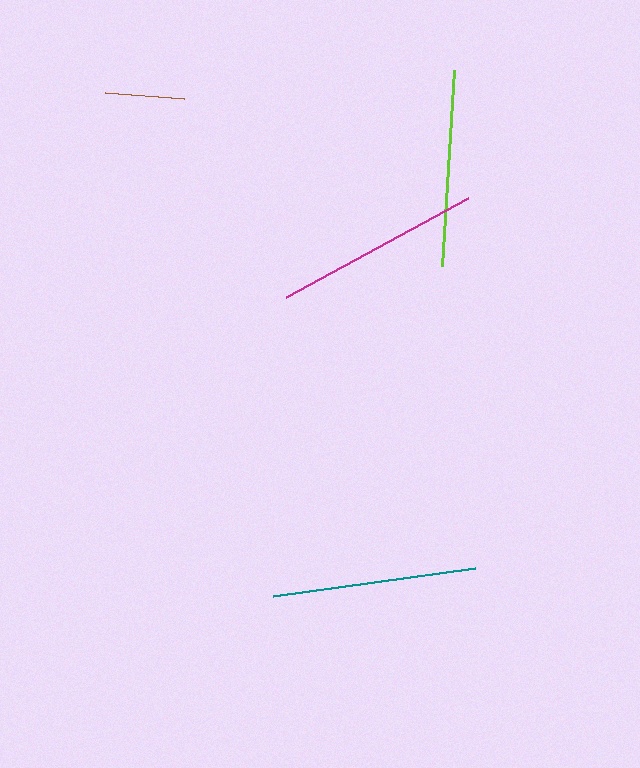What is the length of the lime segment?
The lime segment is approximately 197 pixels long.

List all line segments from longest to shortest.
From longest to shortest: magenta, teal, lime, brown.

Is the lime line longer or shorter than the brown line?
The lime line is longer than the brown line.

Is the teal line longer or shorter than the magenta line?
The magenta line is longer than the teal line.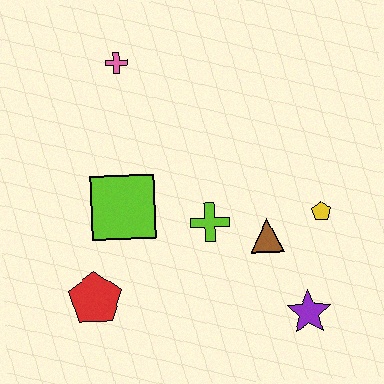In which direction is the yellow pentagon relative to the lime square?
The yellow pentagon is to the right of the lime square.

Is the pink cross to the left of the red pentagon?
No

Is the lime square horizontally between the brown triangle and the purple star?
No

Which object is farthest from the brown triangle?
The pink cross is farthest from the brown triangle.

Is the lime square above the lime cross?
Yes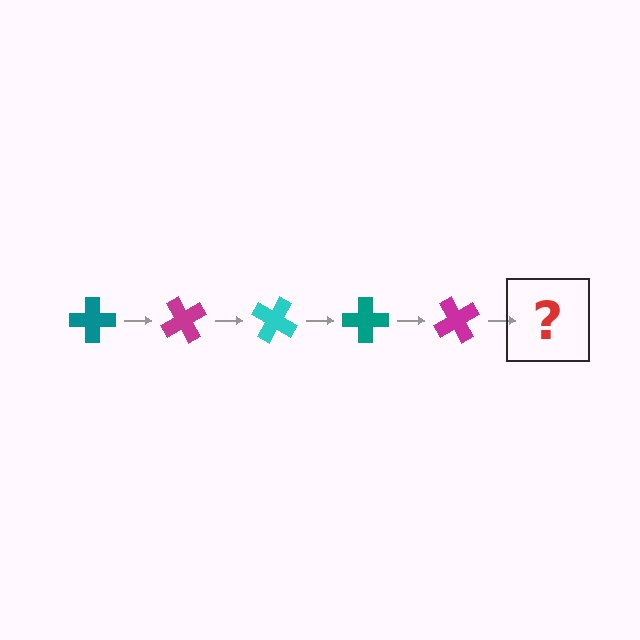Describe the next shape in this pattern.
It should be a cyan cross, rotated 300 degrees from the start.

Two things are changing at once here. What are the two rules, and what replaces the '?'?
The two rules are that it rotates 60 degrees each step and the color cycles through teal, magenta, and cyan. The '?' should be a cyan cross, rotated 300 degrees from the start.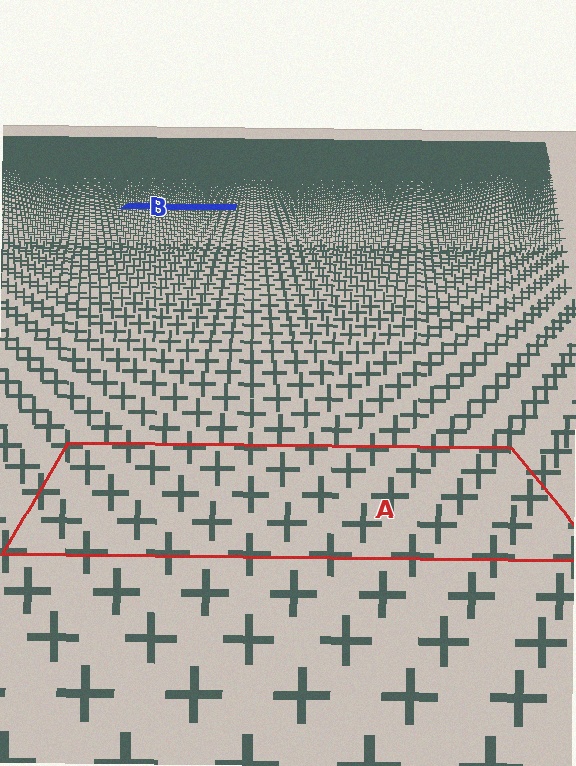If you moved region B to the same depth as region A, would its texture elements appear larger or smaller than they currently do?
They would appear larger. At a closer depth, the same texture elements are projected at a bigger on-screen size.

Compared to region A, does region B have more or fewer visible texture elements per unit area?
Region B has more texture elements per unit area — they are packed more densely because it is farther away.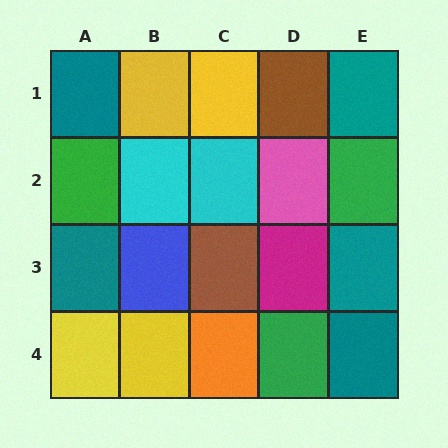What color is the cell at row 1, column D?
Brown.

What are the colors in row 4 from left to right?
Yellow, yellow, orange, green, teal.